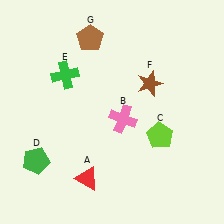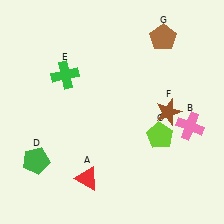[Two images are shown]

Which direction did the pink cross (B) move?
The pink cross (B) moved right.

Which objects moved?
The objects that moved are: the pink cross (B), the brown star (F), the brown pentagon (G).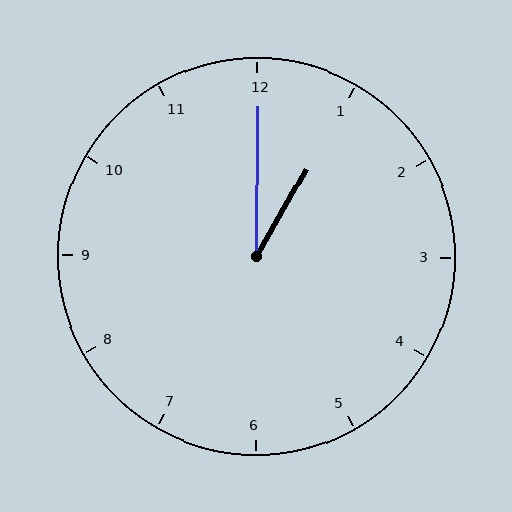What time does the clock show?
1:00.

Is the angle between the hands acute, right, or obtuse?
It is acute.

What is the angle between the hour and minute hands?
Approximately 30 degrees.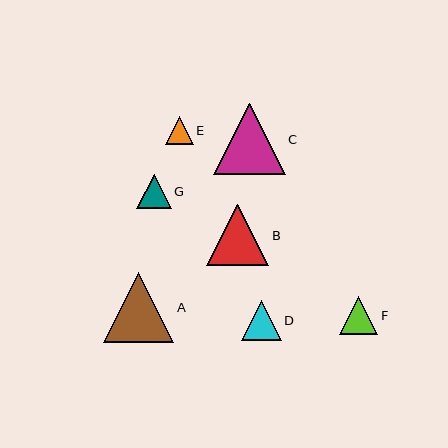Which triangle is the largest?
Triangle C is the largest with a size of approximately 71 pixels.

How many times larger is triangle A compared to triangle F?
Triangle A is approximately 1.8 times the size of triangle F.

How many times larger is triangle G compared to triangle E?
Triangle G is approximately 1.2 times the size of triangle E.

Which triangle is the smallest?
Triangle E is the smallest with a size of approximately 28 pixels.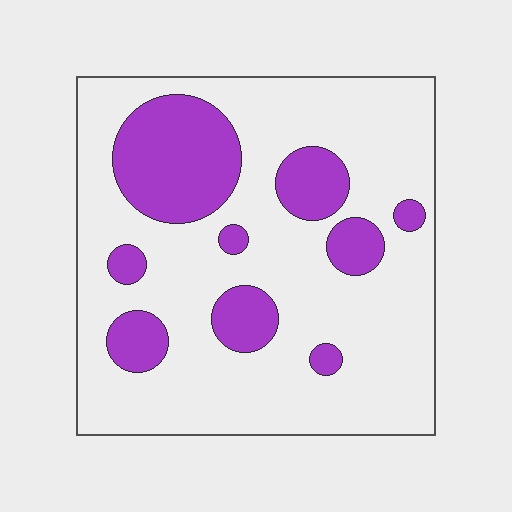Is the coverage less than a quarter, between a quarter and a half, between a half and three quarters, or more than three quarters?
Less than a quarter.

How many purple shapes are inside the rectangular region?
9.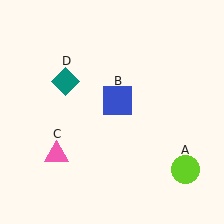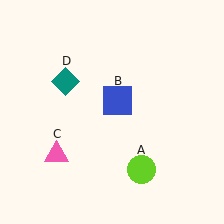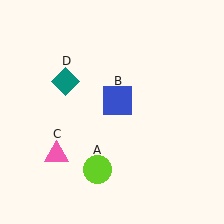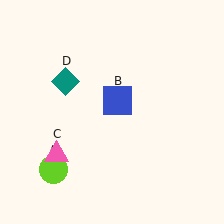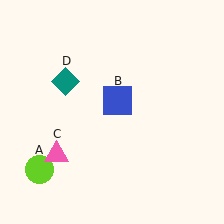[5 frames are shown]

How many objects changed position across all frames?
1 object changed position: lime circle (object A).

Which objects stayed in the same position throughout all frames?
Blue square (object B) and pink triangle (object C) and teal diamond (object D) remained stationary.